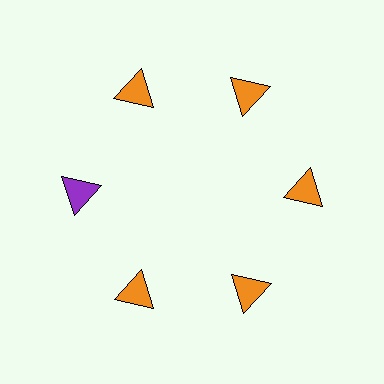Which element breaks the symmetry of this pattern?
The purple triangle at roughly the 9 o'clock position breaks the symmetry. All other shapes are orange triangles.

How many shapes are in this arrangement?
There are 6 shapes arranged in a ring pattern.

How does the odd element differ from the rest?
It has a different color: purple instead of orange.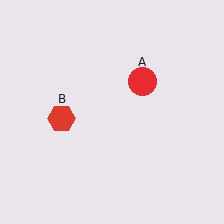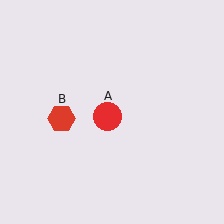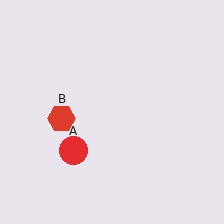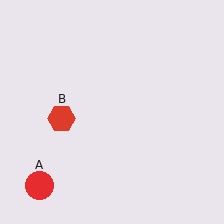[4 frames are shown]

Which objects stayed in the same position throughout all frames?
Red hexagon (object B) remained stationary.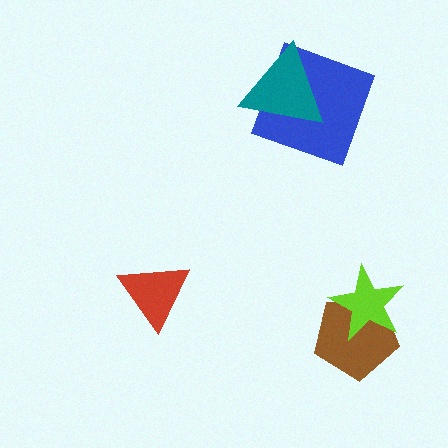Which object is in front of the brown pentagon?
The lime star is in front of the brown pentagon.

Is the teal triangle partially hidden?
No, no other shape covers it.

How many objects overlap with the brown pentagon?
1 object overlaps with the brown pentagon.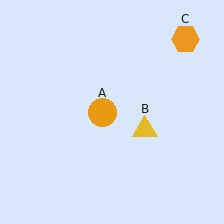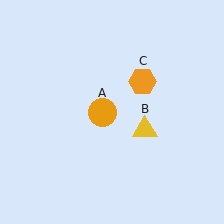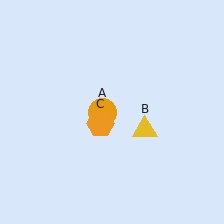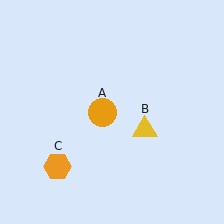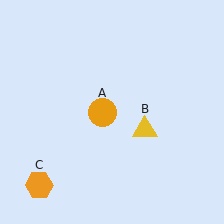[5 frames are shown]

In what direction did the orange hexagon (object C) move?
The orange hexagon (object C) moved down and to the left.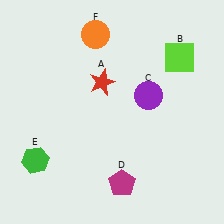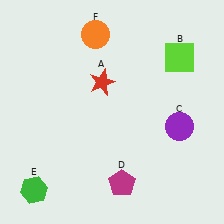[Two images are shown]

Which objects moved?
The objects that moved are: the purple circle (C), the green hexagon (E).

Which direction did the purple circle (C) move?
The purple circle (C) moved down.